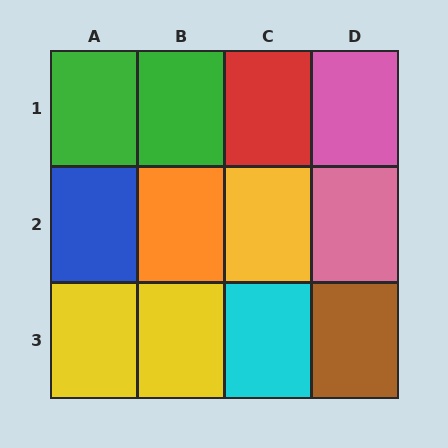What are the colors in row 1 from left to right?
Green, green, red, pink.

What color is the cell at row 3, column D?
Brown.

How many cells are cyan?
1 cell is cyan.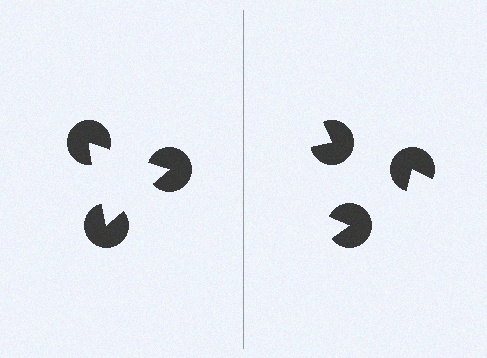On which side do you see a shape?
An illusory triangle appears on the left side. On the right side the wedge cuts are rotated, so no coherent shape forms.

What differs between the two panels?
The pac-man discs are positioned identically on both sides; only the wedge orientations differ. On the left they align to a triangle; on the right they are misaligned.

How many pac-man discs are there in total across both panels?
6 — 3 on each side.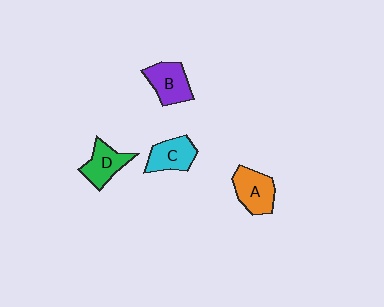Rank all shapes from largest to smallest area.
From largest to smallest: A (orange), B (purple), D (green), C (cyan).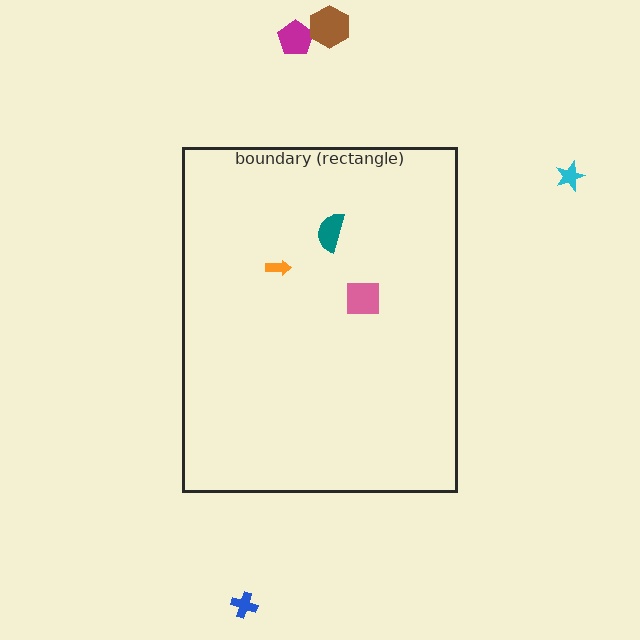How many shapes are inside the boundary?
3 inside, 4 outside.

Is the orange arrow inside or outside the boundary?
Inside.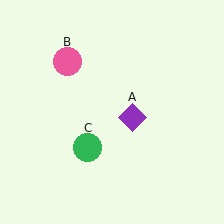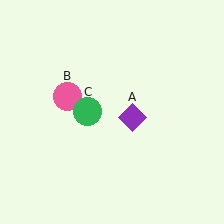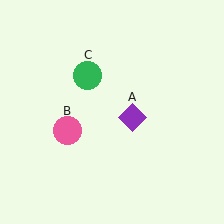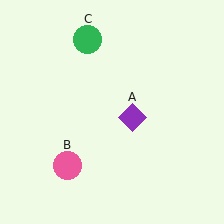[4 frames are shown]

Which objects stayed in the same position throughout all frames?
Purple diamond (object A) remained stationary.